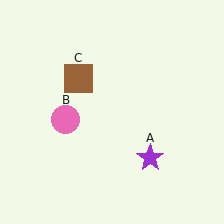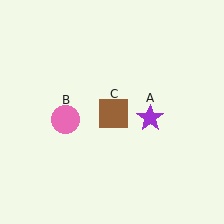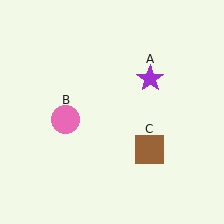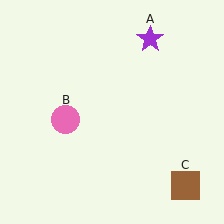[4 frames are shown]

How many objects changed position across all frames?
2 objects changed position: purple star (object A), brown square (object C).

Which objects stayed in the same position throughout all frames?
Pink circle (object B) remained stationary.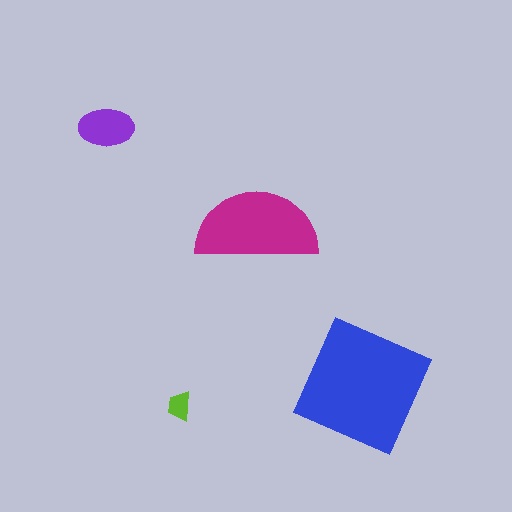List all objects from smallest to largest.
The lime trapezoid, the purple ellipse, the magenta semicircle, the blue square.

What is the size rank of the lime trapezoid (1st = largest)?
4th.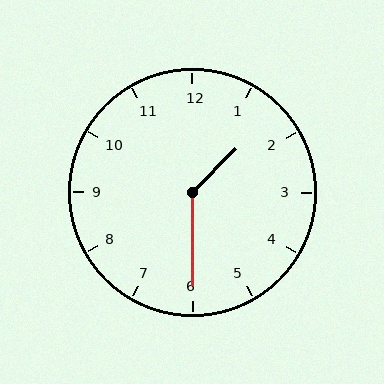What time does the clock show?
1:30.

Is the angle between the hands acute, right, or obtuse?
It is obtuse.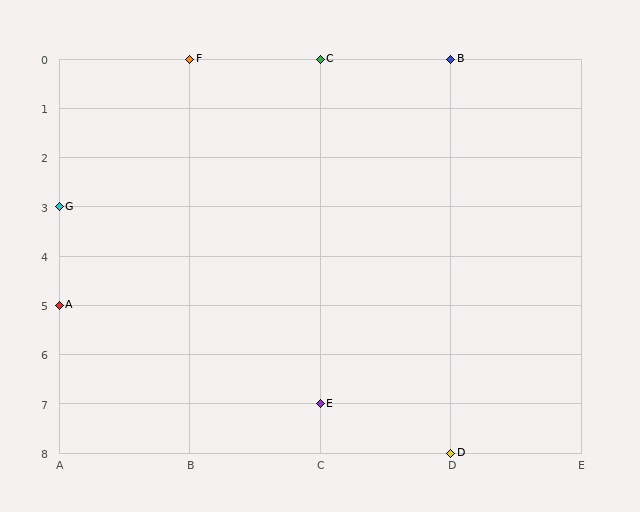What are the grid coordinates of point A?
Point A is at grid coordinates (A, 5).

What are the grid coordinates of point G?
Point G is at grid coordinates (A, 3).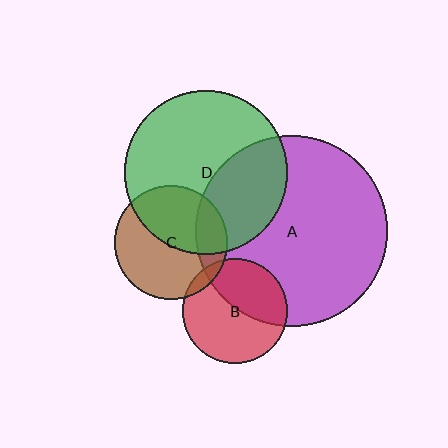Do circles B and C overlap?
Yes.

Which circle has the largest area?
Circle A (purple).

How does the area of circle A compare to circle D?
Approximately 1.4 times.